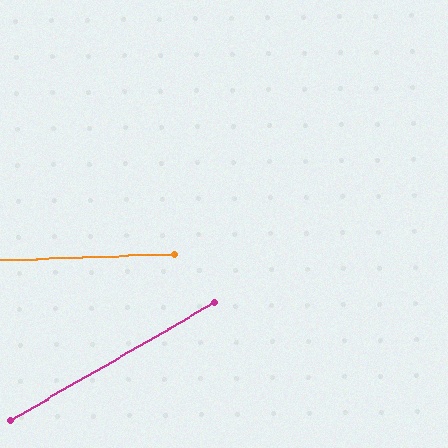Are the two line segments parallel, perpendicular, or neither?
Neither parallel nor perpendicular — they differ by about 28°.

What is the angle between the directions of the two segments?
Approximately 28 degrees.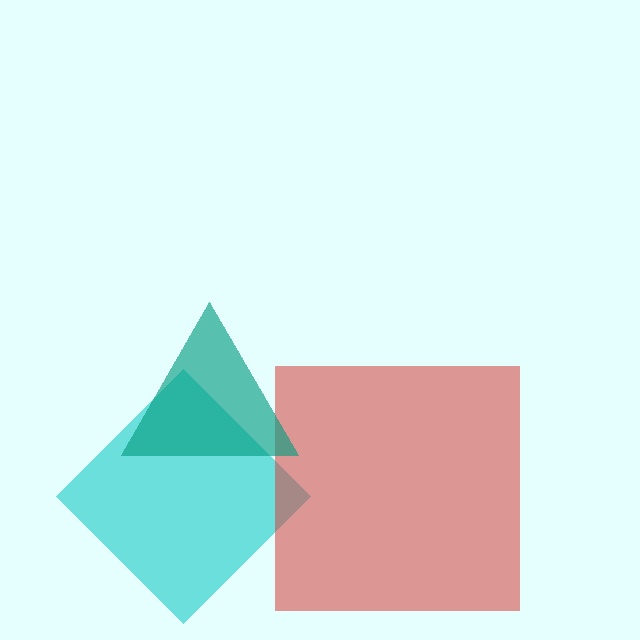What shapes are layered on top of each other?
The layered shapes are: a cyan diamond, a red square, a teal triangle.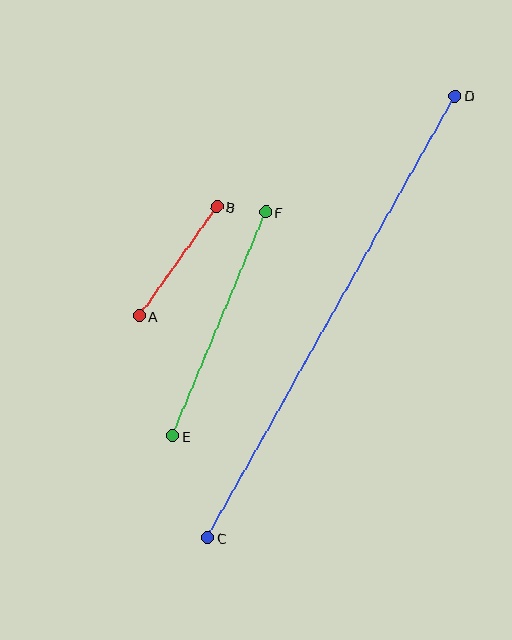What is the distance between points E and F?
The distance is approximately 242 pixels.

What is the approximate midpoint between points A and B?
The midpoint is at approximately (178, 261) pixels.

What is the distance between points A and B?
The distance is approximately 134 pixels.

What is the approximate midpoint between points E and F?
The midpoint is at approximately (219, 324) pixels.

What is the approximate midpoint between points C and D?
The midpoint is at approximately (332, 317) pixels.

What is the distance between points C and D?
The distance is approximately 506 pixels.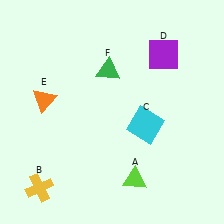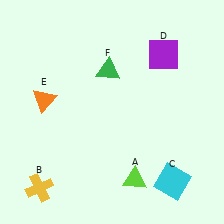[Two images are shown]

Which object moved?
The cyan square (C) moved down.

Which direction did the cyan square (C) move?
The cyan square (C) moved down.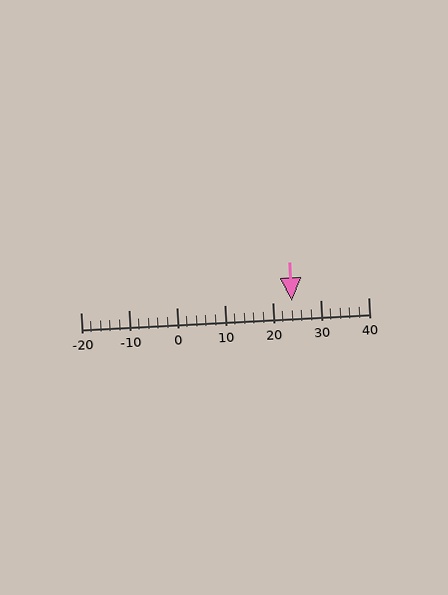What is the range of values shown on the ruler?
The ruler shows values from -20 to 40.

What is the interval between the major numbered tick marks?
The major tick marks are spaced 10 units apart.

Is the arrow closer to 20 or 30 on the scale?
The arrow is closer to 20.